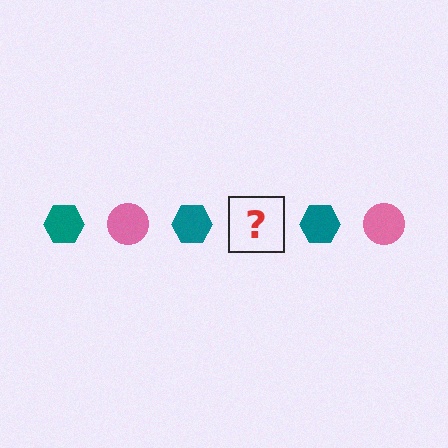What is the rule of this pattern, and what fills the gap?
The rule is that the pattern alternates between teal hexagon and pink circle. The gap should be filled with a pink circle.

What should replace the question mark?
The question mark should be replaced with a pink circle.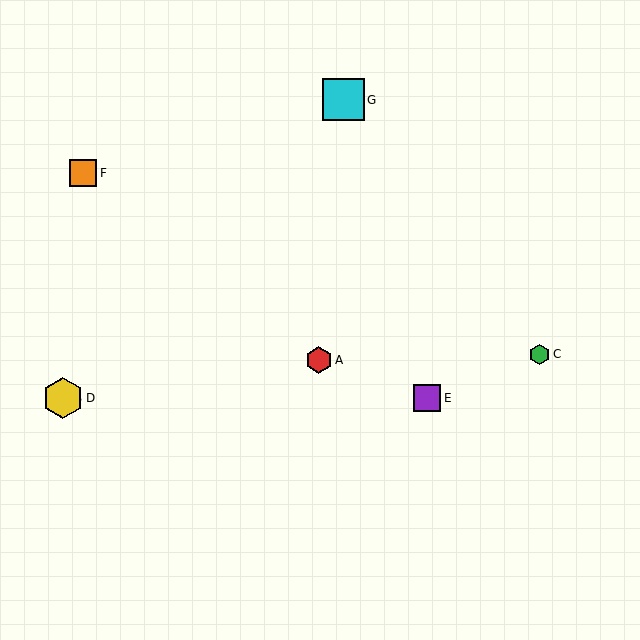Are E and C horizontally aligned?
No, E is at y≈398 and C is at y≈354.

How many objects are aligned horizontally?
3 objects (B, D, E) are aligned horizontally.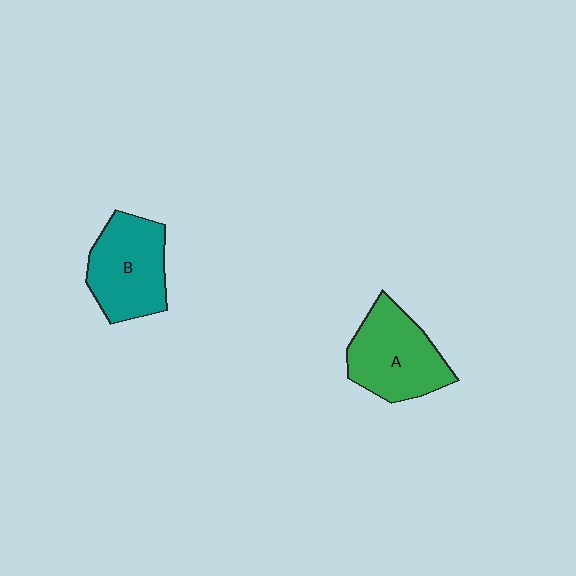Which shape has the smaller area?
Shape B (teal).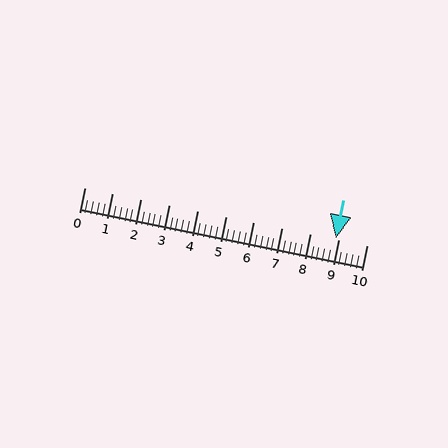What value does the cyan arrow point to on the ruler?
The cyan arrow points to approximately 8.9.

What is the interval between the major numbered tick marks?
The major tick marks are spaced 1 units apart.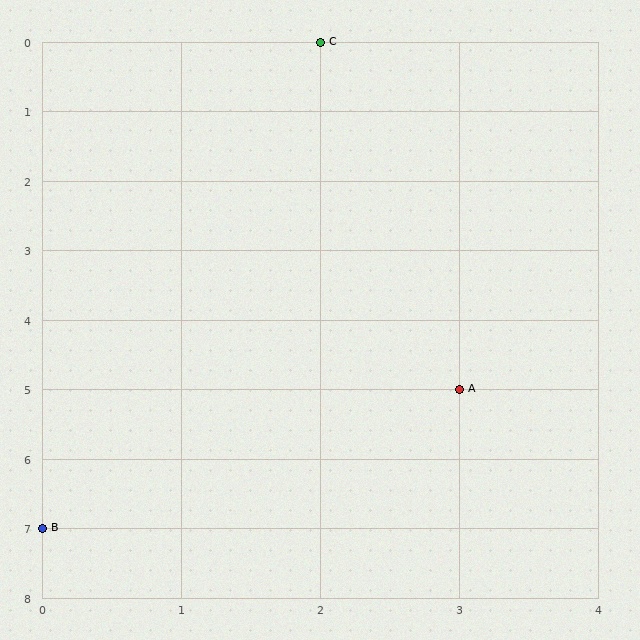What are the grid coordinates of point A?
Point A is at grid coordinates (3, 5).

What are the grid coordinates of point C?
Point C is at grid coordinates (2, 0).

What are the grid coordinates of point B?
Point B is at grid coordinates (0, 7).